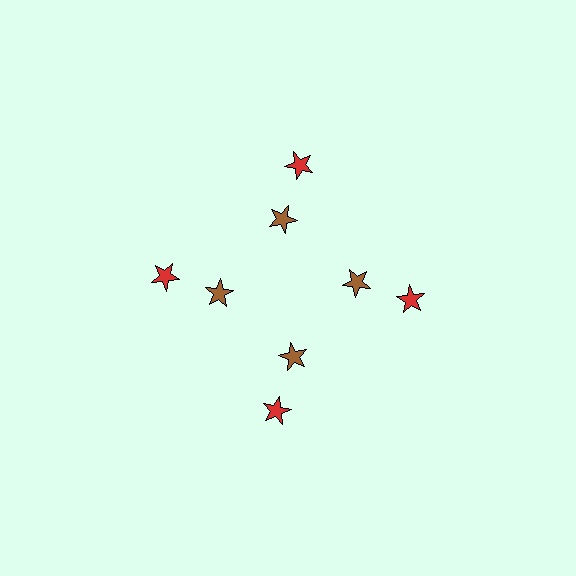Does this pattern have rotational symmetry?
Yes, this pattern has 4-fold rotational symmetry. It looks the same after rotating 90 degrees around the center.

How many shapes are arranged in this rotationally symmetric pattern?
There are 8 shapes, arranged in 4 groups of 2.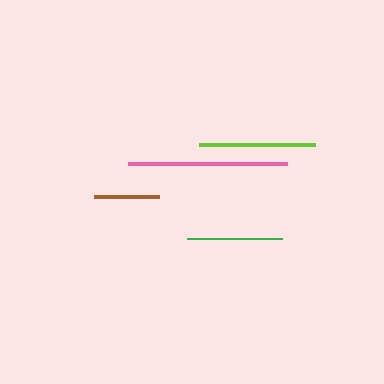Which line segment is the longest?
The pink line is the longest at approximately 159 pixels.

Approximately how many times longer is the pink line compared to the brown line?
The pink line is approximately 2.5 times the length of the brown line.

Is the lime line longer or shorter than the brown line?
The lime line is longer than the brown line.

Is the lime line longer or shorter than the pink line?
The pink line is longer than the lime line.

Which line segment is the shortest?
The brown line is the shortest at approximately 64 pixels.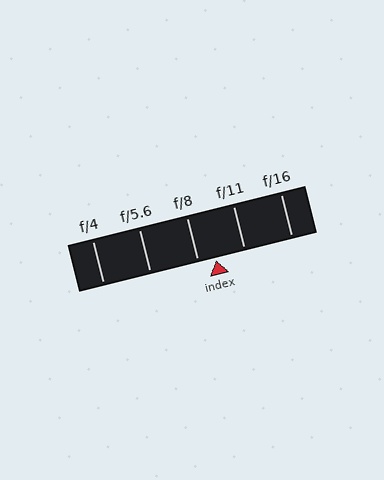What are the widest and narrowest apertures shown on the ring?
The widest aperture shown is f/4 and the narrowest is f/16.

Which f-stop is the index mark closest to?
The index mark is closest to f/8.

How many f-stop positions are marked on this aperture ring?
There are 5 f-stop positions marked.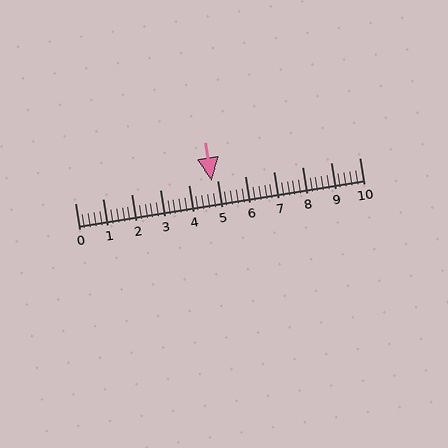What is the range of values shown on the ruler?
The ruler shows values from 0 to 10.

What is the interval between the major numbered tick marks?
The major tick marks are spaced 1 units apart.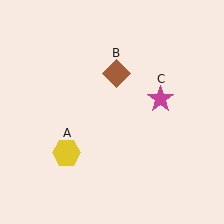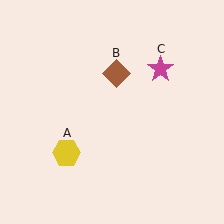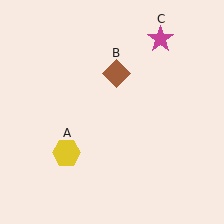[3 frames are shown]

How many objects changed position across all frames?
1 object changed position: magenta star (object C).